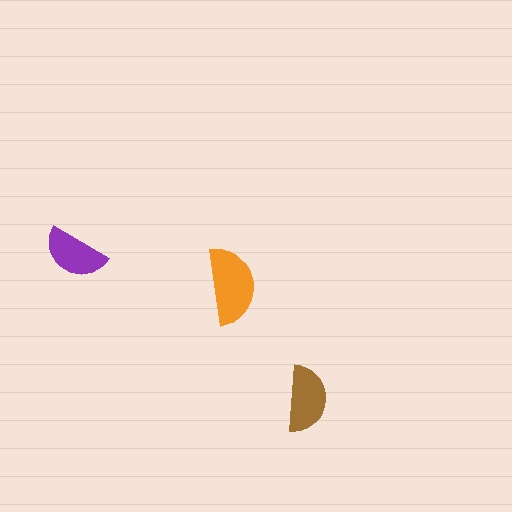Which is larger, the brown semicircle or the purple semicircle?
The brown one.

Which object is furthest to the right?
The brown semicircle is rightmost.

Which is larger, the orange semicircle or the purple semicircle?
The orange one.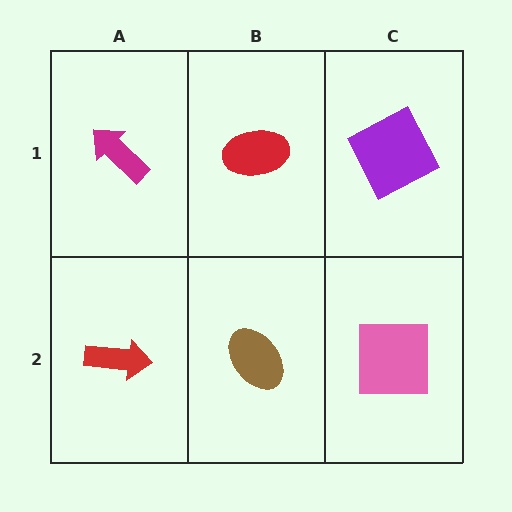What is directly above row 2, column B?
A red ellipse.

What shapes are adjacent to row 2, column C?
A purple square (row 1, column C), a brown ellipse (row 2, column B).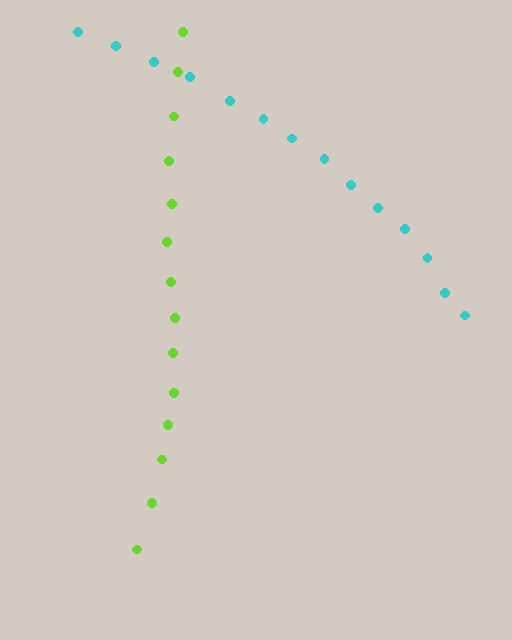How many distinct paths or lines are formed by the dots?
There are 2 distinct paths.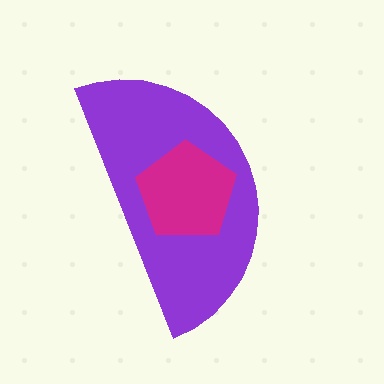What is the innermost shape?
The magenta pentagon.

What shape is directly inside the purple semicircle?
The magenta pentagon.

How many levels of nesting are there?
2.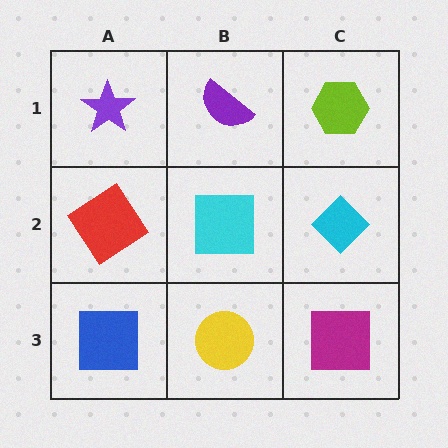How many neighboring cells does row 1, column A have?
2.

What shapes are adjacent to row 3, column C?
A cyan diamond (row 2, column C), a yellow circle (row 3, column B).